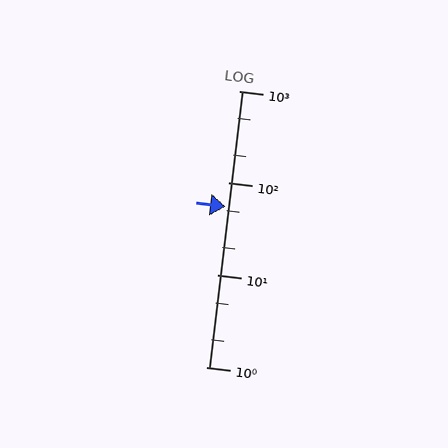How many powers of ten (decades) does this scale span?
The scale spans 3 decades, from 1 to 1000.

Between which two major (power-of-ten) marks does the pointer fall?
The pointer is between 10 and 100.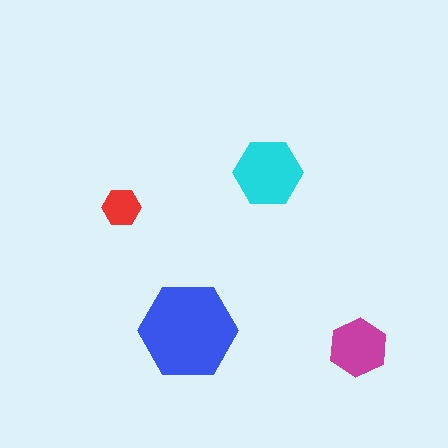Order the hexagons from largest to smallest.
the blue one, the cyan one, the magenta one, the red one.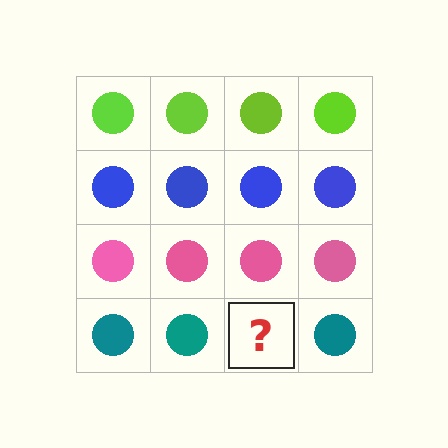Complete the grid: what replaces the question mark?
The question mark should be replaced with a teal circle.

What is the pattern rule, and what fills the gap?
The rule is that each row has a consistent color. The gap should be filled with a teal circle.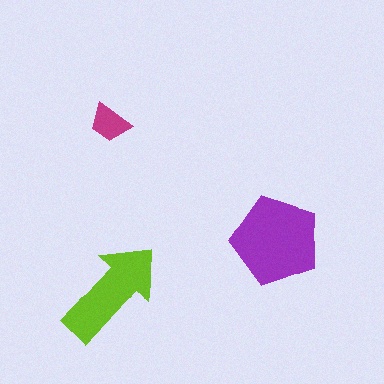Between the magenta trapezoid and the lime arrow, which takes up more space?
The lime arrow.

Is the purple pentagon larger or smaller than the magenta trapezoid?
Larger.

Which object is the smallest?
The magenta trapezoid.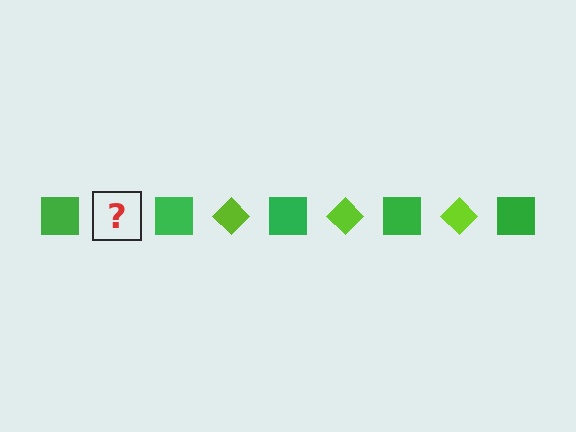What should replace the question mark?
The question mark should be replaced with a lime diamond.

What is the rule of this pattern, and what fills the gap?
The rule is that the pattern alternates between green square and lime diamond. The gap should be filled with a lime diamond.